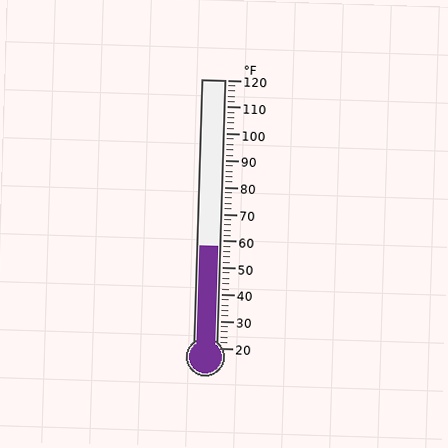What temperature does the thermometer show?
The thermometer shows approximately 58°F.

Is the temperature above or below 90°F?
The temperature is below 90°F.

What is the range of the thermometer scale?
The thermometer scale ranges from 20°F to 120°F.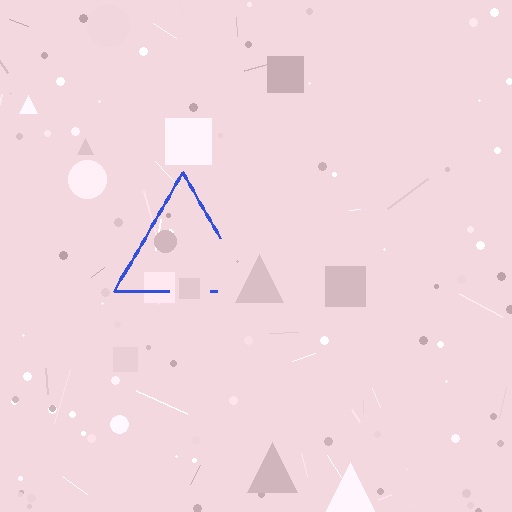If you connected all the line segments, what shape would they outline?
They would outline a triangle.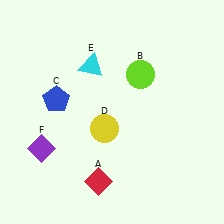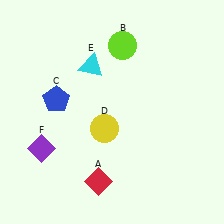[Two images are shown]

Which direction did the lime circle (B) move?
The lime circle (B) moved up.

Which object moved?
The lime circle (B) moved up.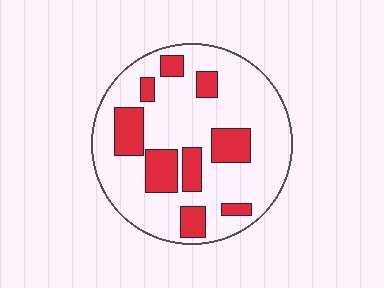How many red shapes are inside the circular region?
9.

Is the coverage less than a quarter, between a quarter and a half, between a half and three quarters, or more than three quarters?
Less than a quarter.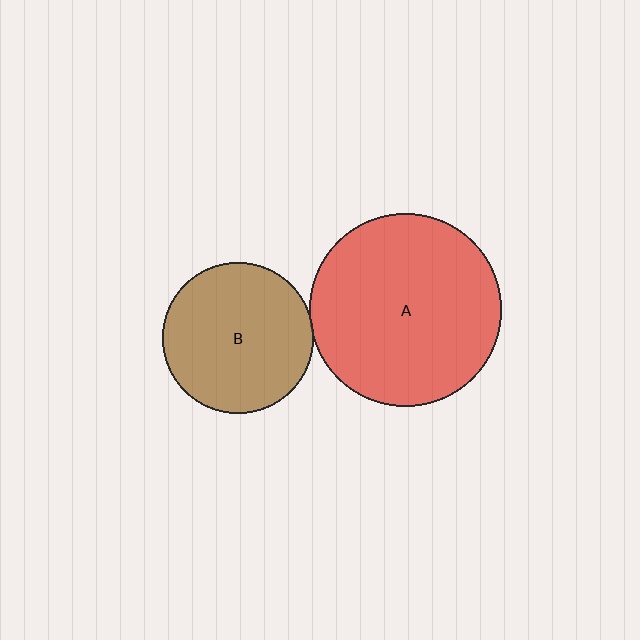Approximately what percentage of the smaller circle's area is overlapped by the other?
Approximately 5%.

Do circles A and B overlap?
Yes.